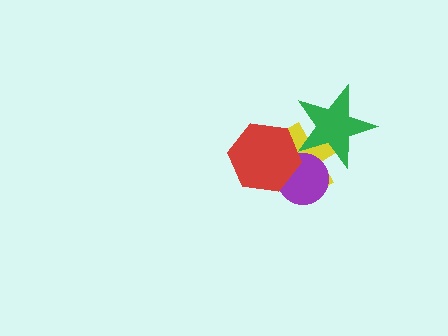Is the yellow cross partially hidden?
Yes, it is partially covered by another shape.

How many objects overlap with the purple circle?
3 objects overlap with the purple circle.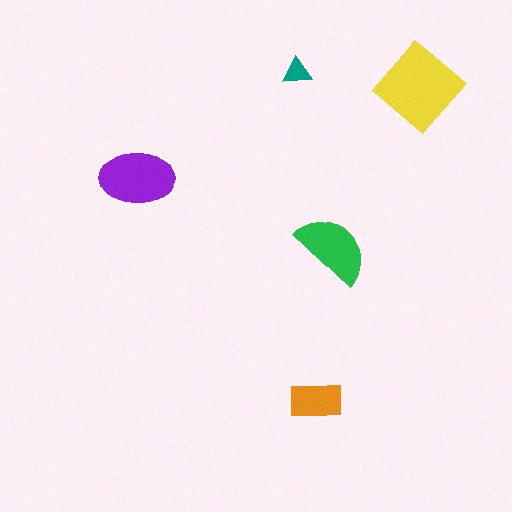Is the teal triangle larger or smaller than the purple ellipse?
Smaller.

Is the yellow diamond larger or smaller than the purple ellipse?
Larger.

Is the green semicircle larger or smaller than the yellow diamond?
Smaller.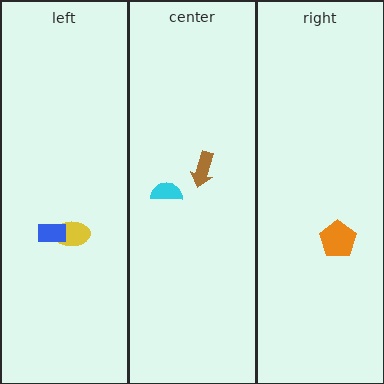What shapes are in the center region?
The brown arrow, the cyan semicircle.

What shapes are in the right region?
The orange pentagon.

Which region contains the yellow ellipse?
The left region.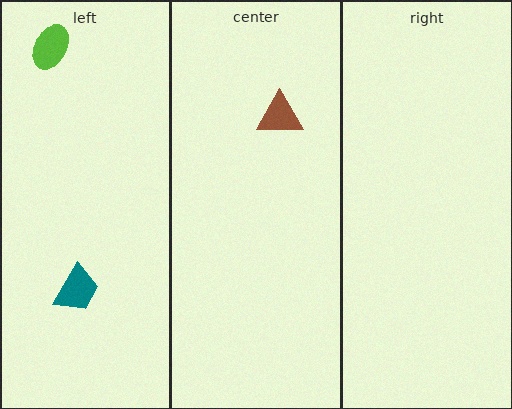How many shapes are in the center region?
1.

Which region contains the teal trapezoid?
The left region.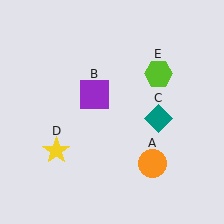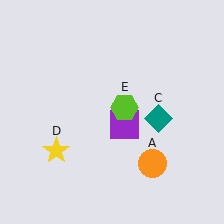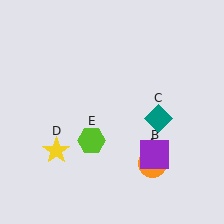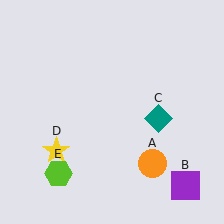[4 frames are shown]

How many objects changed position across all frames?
2 objects changed position: purple square (object B), lime hexagon (object E).